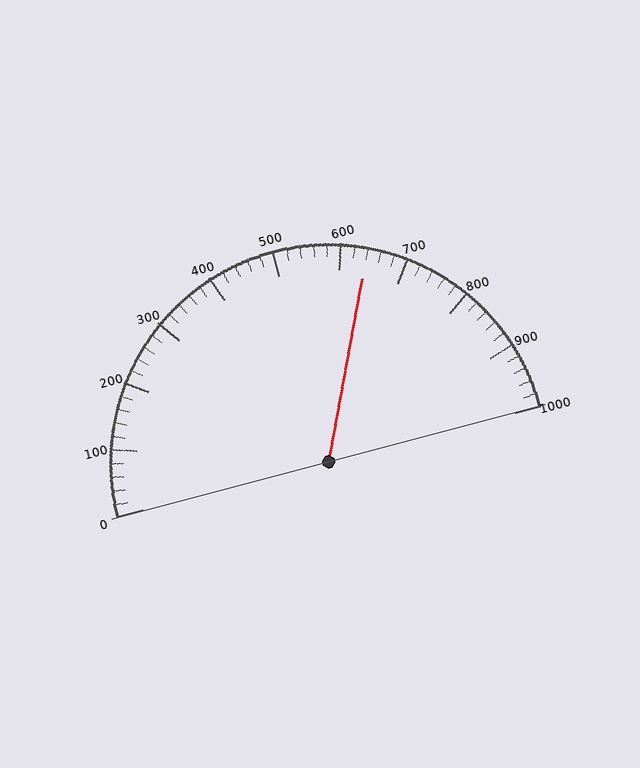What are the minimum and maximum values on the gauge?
The gauge ranges from 0 to 1000.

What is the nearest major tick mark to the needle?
The nearest major tick mark is 600.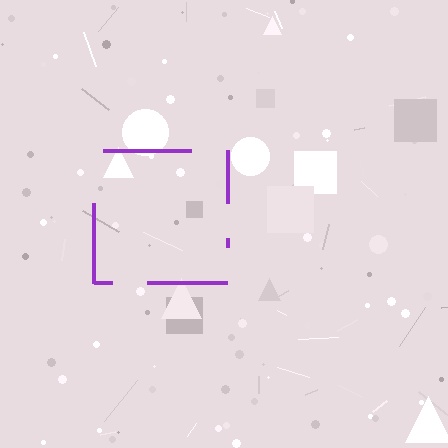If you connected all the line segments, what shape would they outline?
They would outline a square.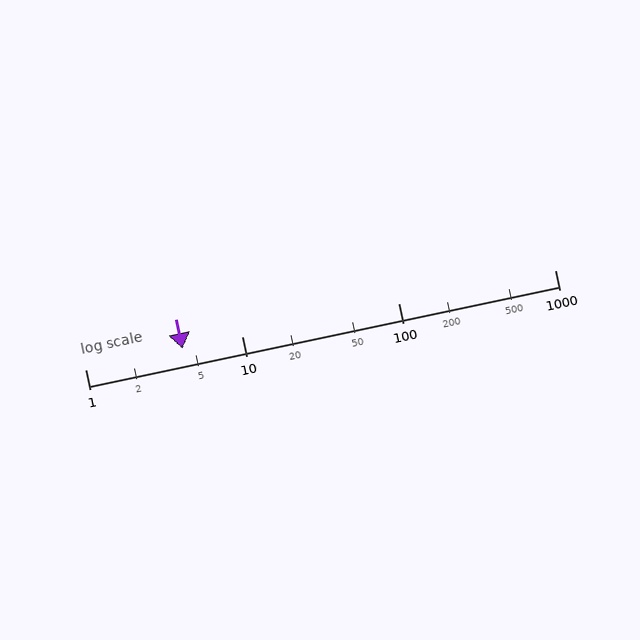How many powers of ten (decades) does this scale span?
The scale spans 3 decades, from 1 to 1000.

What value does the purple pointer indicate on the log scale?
The pointer indicates approximately 4.2.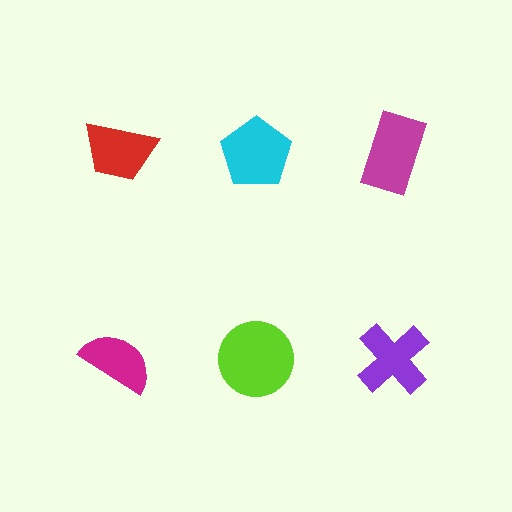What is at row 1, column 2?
A cyan pentagon.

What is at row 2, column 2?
A lime circle.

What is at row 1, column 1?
A red trapezoid.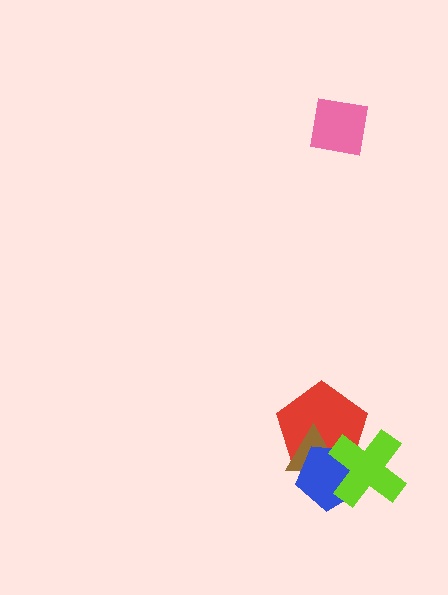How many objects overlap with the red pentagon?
3 objects overlap with the red pentagon.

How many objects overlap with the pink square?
0 objects overlap with the pink square.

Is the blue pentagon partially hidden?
Yes, it is partially covered by another shape.